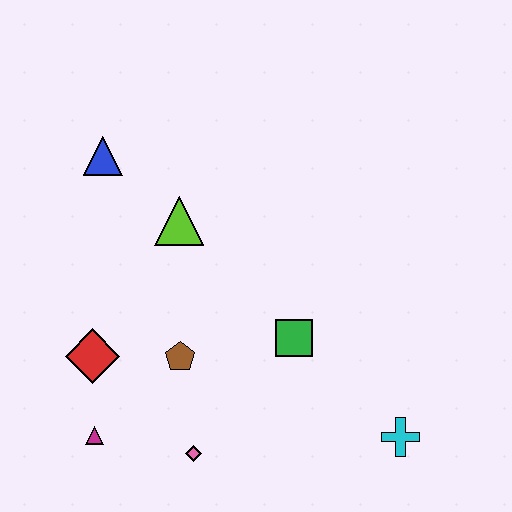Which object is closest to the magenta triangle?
The red diamond is closest to the magenta triangle.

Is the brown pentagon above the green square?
No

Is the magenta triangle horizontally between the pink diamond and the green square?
No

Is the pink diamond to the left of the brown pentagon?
No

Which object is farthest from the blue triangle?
The cyan cross is farthest from the blue triangle.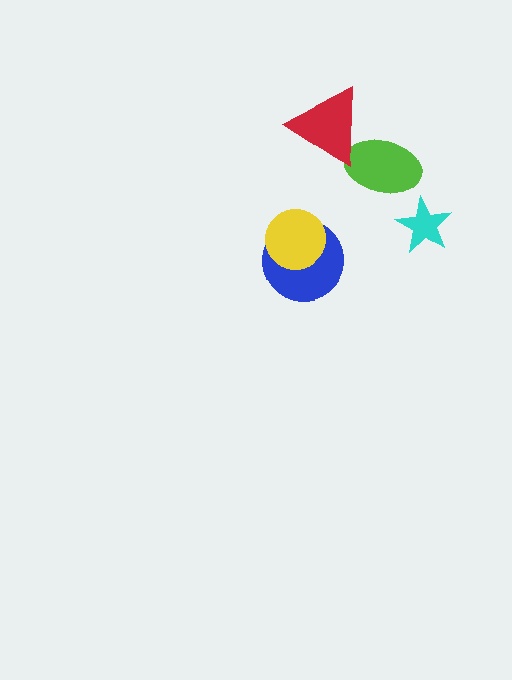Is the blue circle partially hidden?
Yes, it is partially covered by another shape.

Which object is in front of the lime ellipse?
The red triangle is in front of the lime ellipse.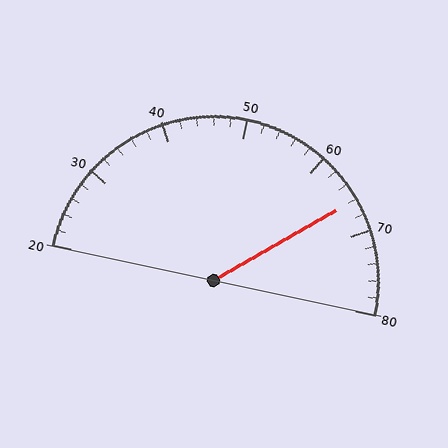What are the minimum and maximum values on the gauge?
The gauge ranges from 20 to 80.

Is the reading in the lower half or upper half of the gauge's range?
The reading is in the upper half of the range (20 to 80).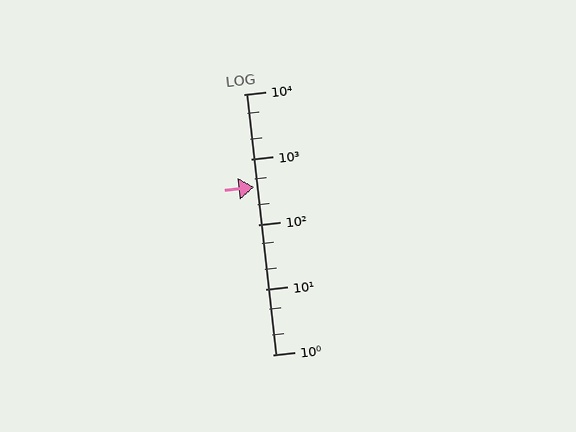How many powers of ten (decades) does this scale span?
The scale spans 4 decades, from 1 to 10000.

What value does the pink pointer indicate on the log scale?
The pointer indicates approximately 380.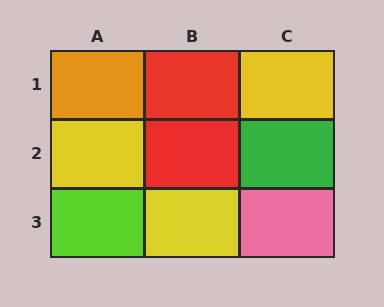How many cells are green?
1 cell is green.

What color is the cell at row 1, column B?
Red.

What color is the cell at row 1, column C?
Yellow.